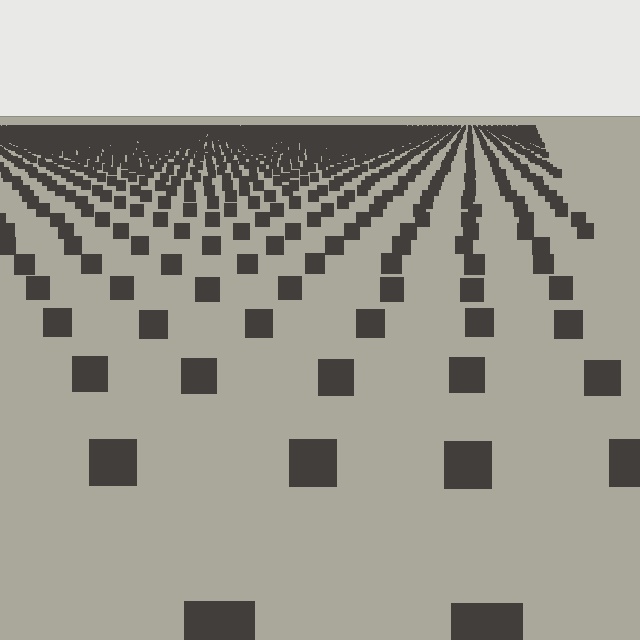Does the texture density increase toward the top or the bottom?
Density increases toward the top.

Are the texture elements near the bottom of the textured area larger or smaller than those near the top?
Larger. Near the bottom, elements are closer to the viewer and appear at a bigger on-screen size.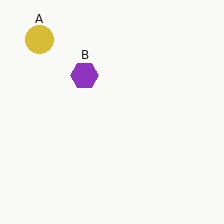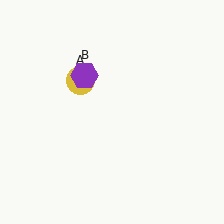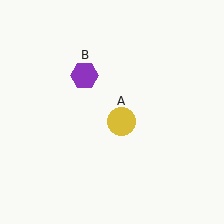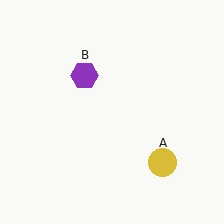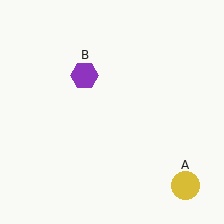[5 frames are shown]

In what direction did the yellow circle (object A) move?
The yellow circle (object A) moved down and to the right.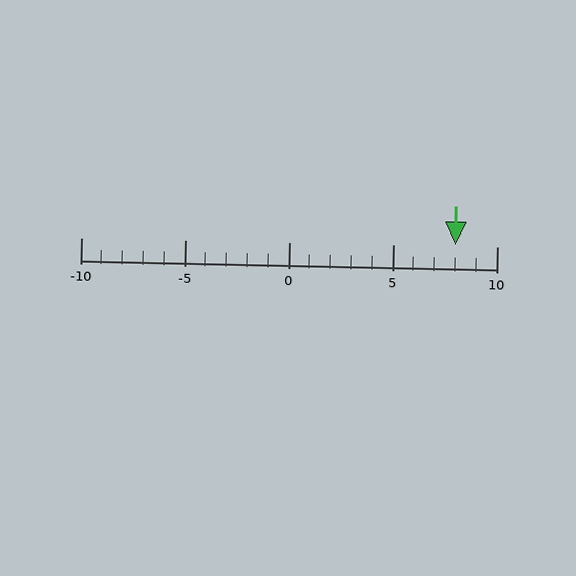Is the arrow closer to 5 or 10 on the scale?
The arrow is closer to 10.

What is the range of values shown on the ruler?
The ruler shows values from -10 to 10.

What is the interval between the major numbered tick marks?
The major tick marks are spaced 5 units apart.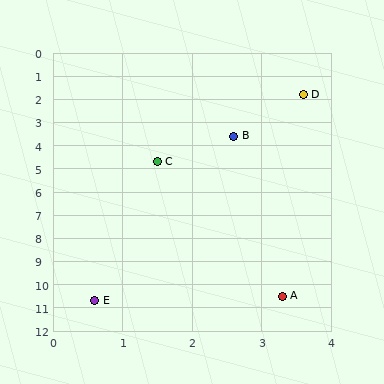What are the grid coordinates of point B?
Point B is at approximately (2.6, 3.6).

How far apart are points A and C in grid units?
Points A and C are about 6.1 grid units apart.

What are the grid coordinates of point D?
Point D is at approximately (3.6, 1.8).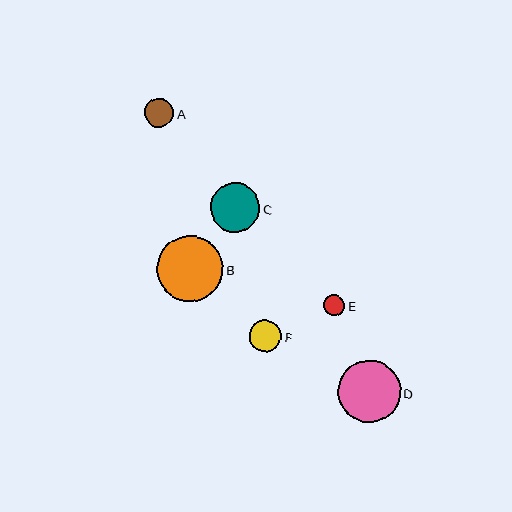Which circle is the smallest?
Circle E is the smallest with a size of approximately 21 pixels.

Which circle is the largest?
Circle B is the largest with a size of approximately 66 pixels.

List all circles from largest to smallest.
From largest to smallest: B, D, C, F, A, E.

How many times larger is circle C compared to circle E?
Circle C is approximately 2.4 times the size of circle E.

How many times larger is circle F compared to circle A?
Circle F is approximately 1.1 times the size of circle A.